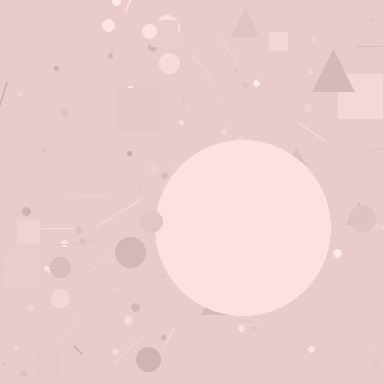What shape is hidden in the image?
A circle is hidden in the image.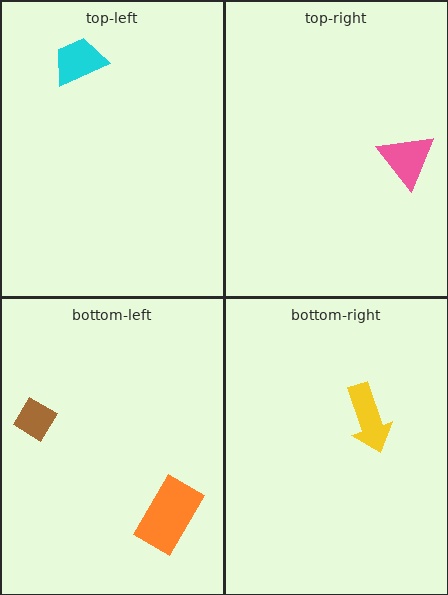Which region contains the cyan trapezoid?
The top-left region.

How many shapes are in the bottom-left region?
2.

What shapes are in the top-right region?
The pink triangle.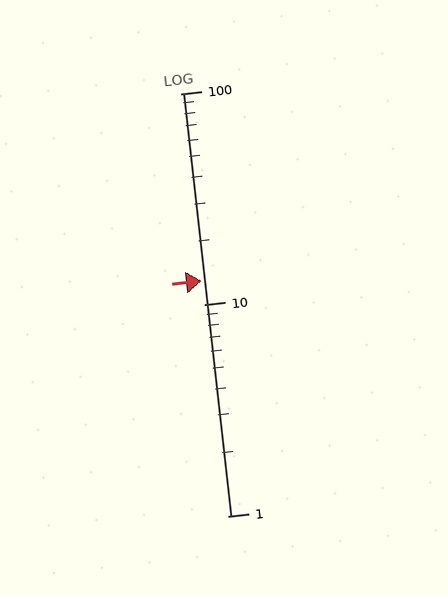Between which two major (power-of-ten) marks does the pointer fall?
The pointer is between 10 and 100.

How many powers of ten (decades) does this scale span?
The scale spans 2 decades, from 1 to 100.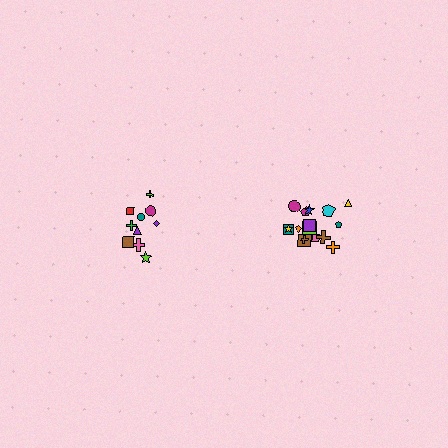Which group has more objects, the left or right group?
The right group.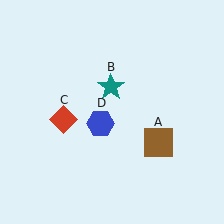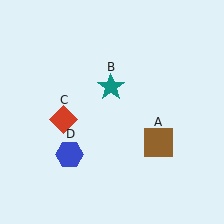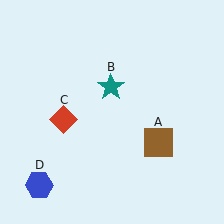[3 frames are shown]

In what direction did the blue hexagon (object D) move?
The blue hexagon (object D) moved down and to the left.